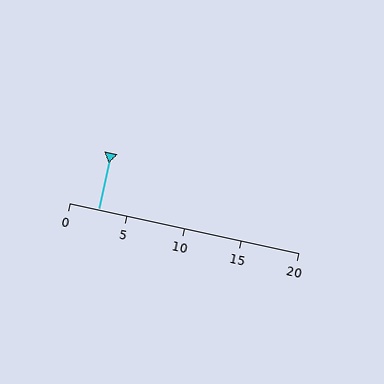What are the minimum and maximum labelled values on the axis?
The axis runs from 0 to 20.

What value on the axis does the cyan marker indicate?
The marker indicates approximately 2.5.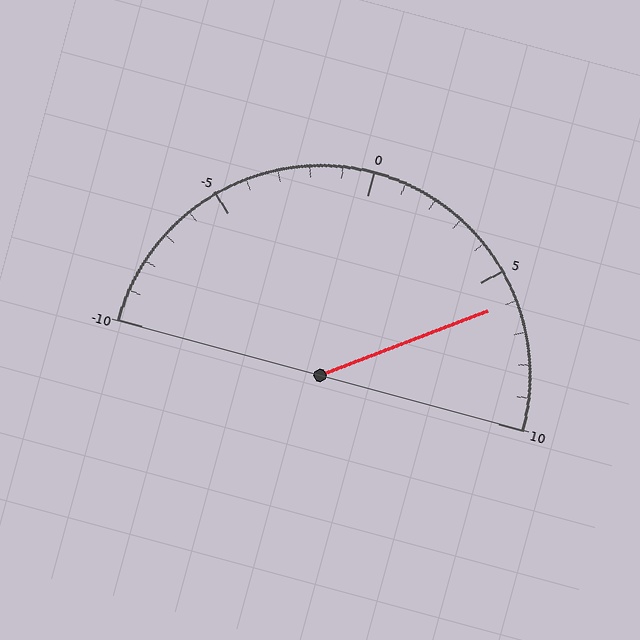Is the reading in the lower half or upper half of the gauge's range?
The reading is in the upper half of the range (-10 to 10).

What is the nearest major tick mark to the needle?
The nearest major tick mark is 5.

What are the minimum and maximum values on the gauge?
The gauge ranges from -10 to 10.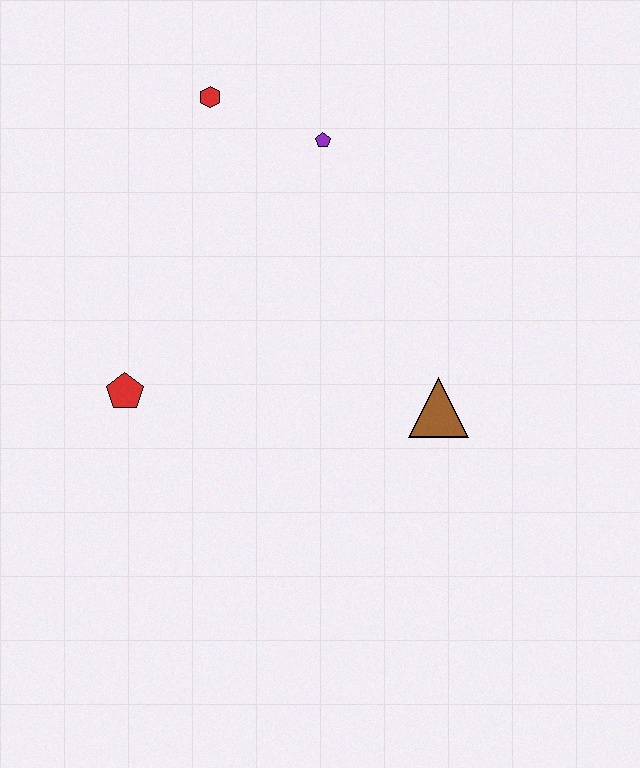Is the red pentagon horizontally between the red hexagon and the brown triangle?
No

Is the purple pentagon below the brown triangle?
No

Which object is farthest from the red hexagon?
The brown triangle is farthest from the red hexagon.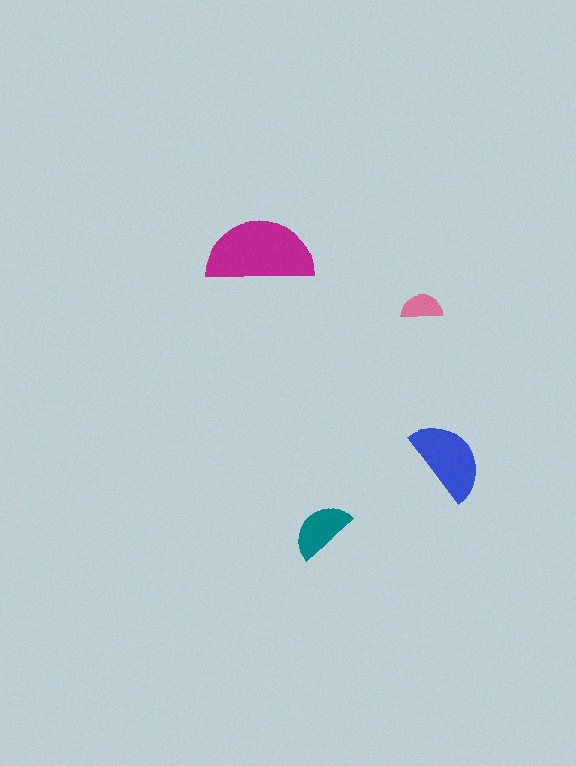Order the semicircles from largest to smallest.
the magenta one, the blue one, the teal one, the pink one.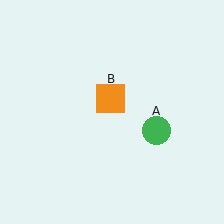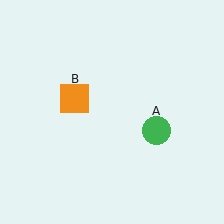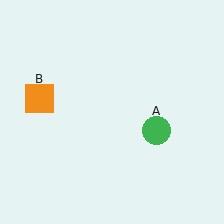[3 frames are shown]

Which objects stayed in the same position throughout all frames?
Green circle (object A) remained stationary.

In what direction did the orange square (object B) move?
The orange square (object B) moved left.